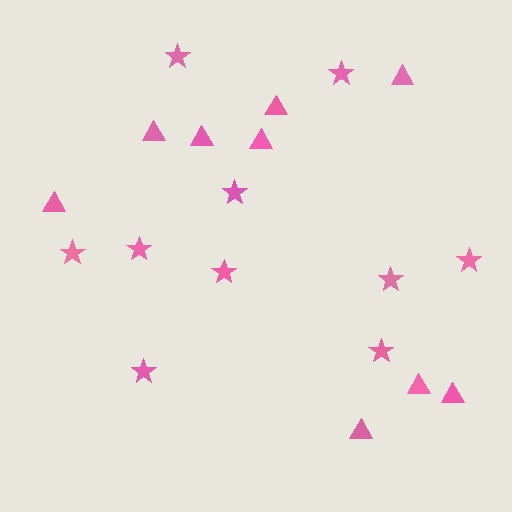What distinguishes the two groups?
There are 2 groups: one group of stars (10) and one group of triangles (9).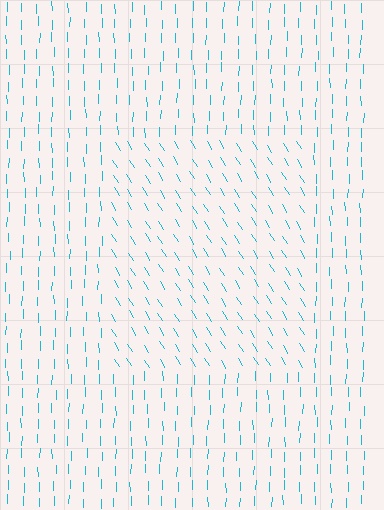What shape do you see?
I see a rectangle.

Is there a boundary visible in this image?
Yes, there is a texture boundary formed by a change in line orientation.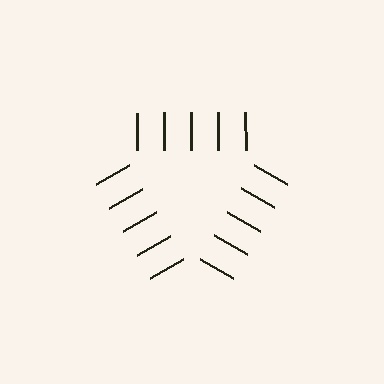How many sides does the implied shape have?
3 sides — the line-ends trace a triangle.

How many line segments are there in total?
15 — 5 along each of the 3 edges.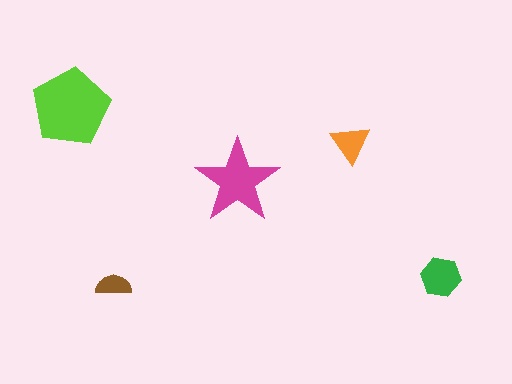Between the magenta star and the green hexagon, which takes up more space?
The magenta star.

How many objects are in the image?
There are 5 objects in the image.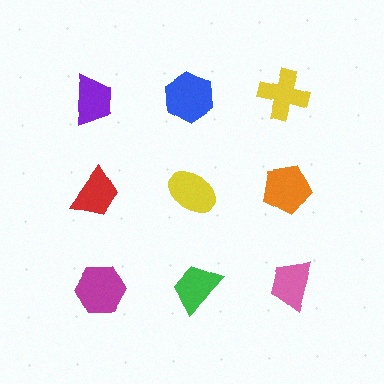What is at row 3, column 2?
A green trapezoid.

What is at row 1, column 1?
A purple trapezoid.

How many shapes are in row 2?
3 shapes.